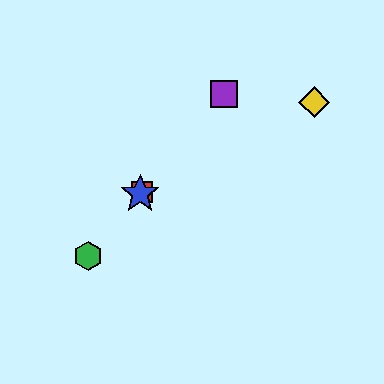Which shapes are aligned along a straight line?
The red square, the blue star, the green hexagon, the purple square are aligned along a straight line.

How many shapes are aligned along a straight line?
4 shapes (the red square, the blue star, the green hexagon, the purple square) are aligned along a straight line.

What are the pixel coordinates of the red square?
The red square is at (142, 192).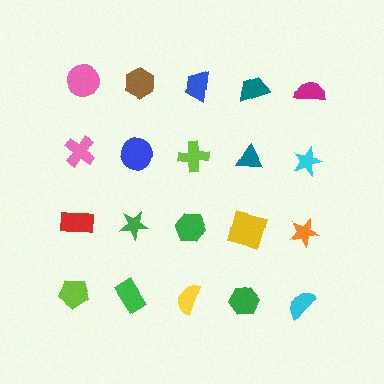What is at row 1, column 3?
A blue trapezoid.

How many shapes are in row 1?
5 shapes.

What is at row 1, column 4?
A teal trapezoid.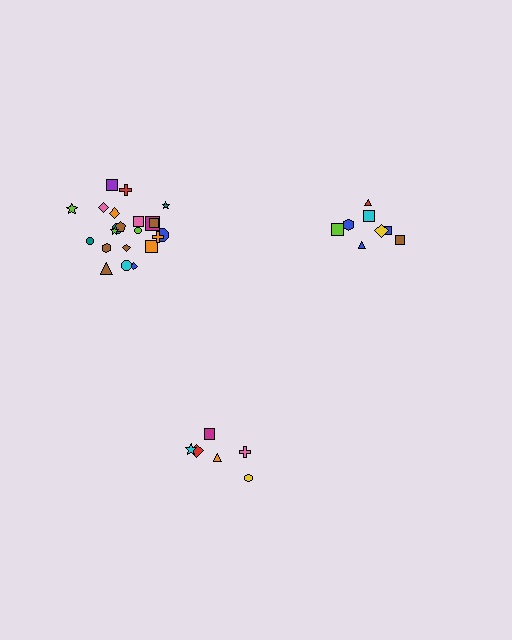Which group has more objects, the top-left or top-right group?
The top-left group.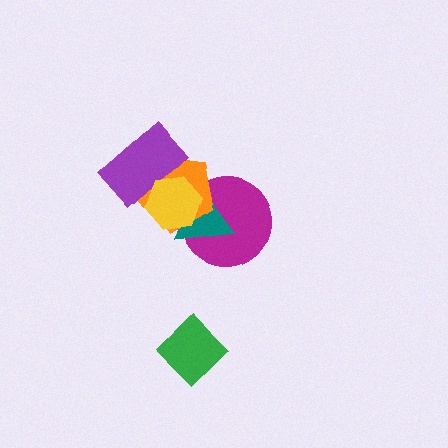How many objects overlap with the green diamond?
0 objects overlap with the green diamond.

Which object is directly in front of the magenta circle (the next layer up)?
The teal triangle is directly in front of the magenta circle.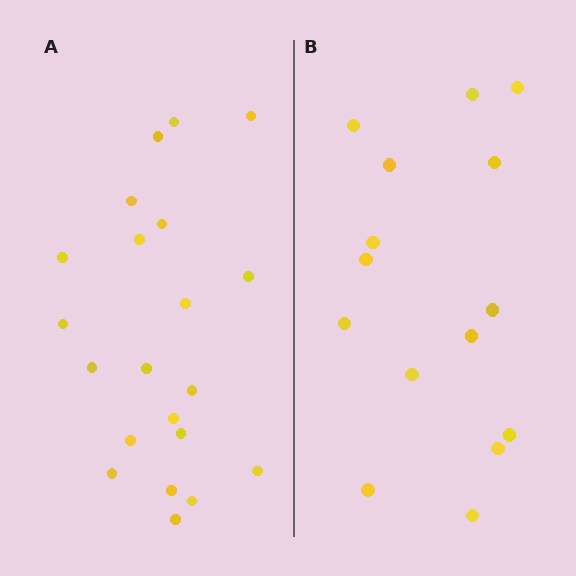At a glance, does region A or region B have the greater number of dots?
Region A (the left region) has more dots.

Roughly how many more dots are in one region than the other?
Region A has about 6 more dots than region B.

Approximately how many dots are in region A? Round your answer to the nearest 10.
About 20 dots. (The exact count is 21, which rounds to 20.)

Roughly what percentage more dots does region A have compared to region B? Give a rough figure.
About 40% more.